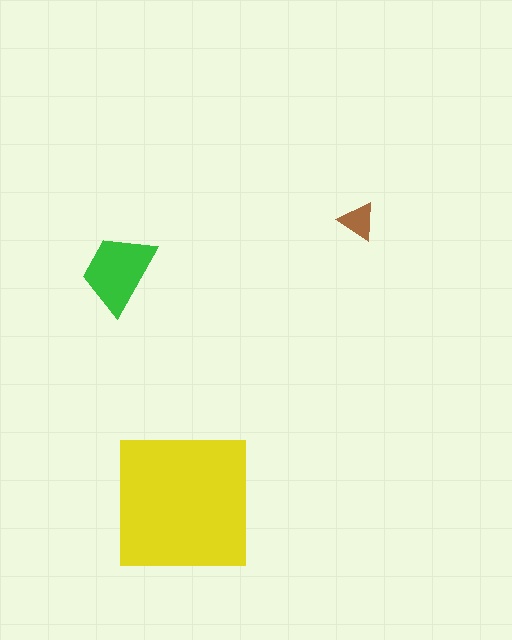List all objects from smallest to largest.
The brown triangle, the green trapezoid, the yellow square.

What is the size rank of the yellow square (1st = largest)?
1st.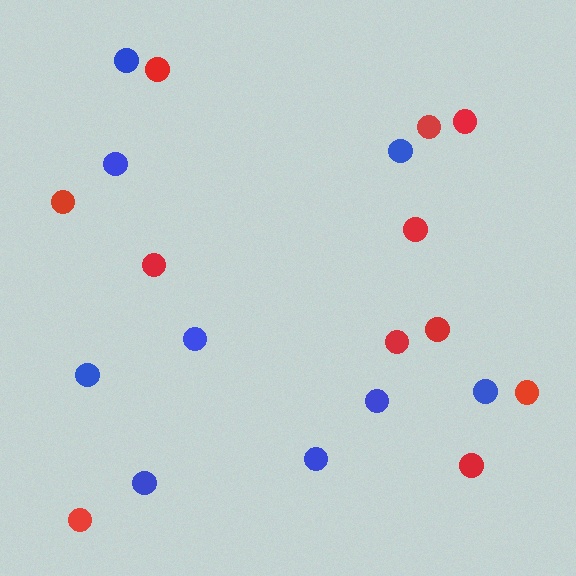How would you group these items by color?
There are 2 groups: one group of red circles (11) and one group of blue circles (9).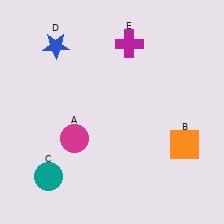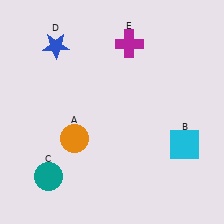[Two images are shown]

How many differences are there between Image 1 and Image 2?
There are 2 differences between the two images.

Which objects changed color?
A changed from magenta to orange. B changed from orange to cyan.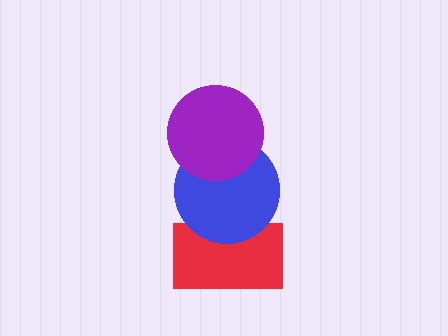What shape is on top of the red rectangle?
The blue circle is on top of the red rectangle.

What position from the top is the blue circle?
The blue circle is 2nd from the top.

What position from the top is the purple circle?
The purple circle is 1st from the top.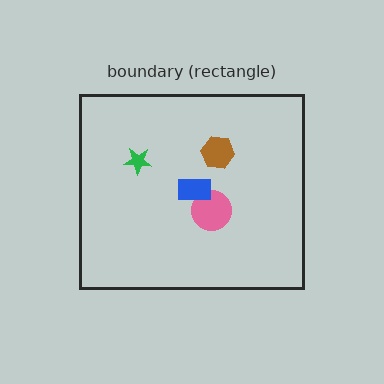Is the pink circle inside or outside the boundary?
Inside.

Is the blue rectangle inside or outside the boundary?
Inside.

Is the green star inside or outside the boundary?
Inside.